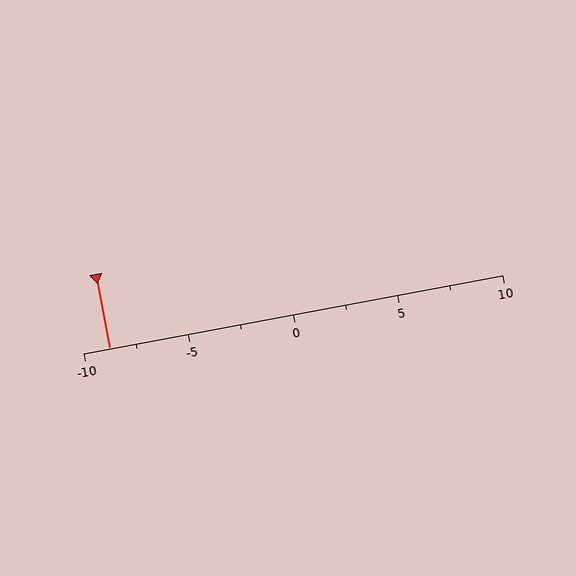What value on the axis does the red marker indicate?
The marker indicates approximately -8.8.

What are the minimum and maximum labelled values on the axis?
The axis runs from -10 to 10.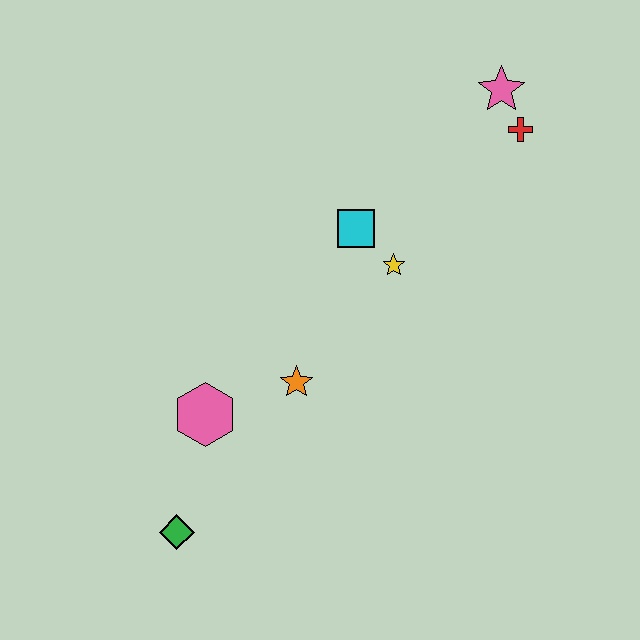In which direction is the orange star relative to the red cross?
The orange star is below the red cross.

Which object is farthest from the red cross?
The green diamond is farthest from the red cross.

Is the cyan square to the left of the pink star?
Yes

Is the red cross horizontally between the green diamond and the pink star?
No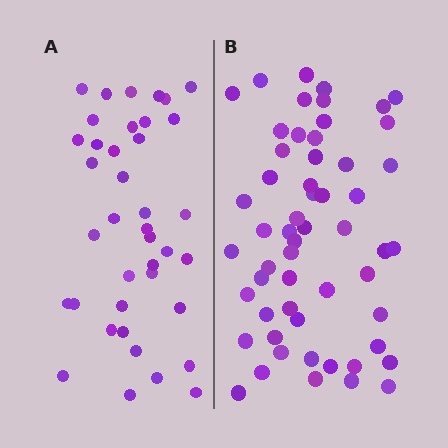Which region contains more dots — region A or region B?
Region B (the right region) has more dots.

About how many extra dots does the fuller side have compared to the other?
Region B has approximately 15 more dots than region A.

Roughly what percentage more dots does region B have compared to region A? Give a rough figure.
About 45% more.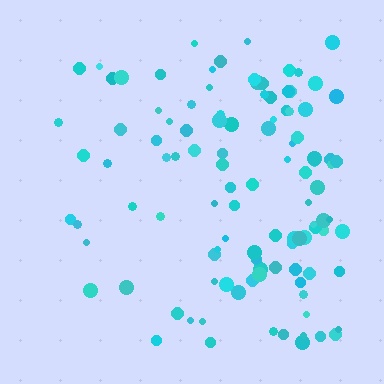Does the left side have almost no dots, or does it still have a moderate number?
Still a moderate number, just noticeably fewer than the right.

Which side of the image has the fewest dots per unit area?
The left.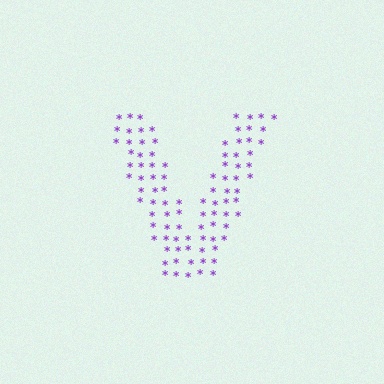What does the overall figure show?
The overall figure shows the letter V.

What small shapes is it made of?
It is made of small asterisks.